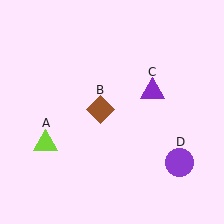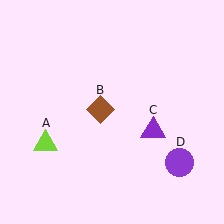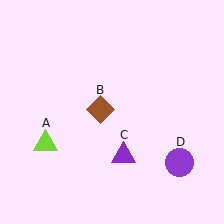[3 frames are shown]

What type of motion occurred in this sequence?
The purple triangle (object C) rotated clockwise around the center of the scene.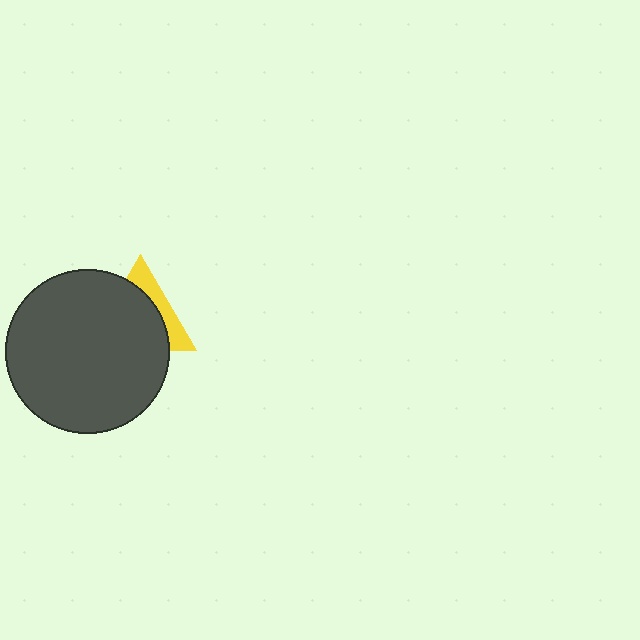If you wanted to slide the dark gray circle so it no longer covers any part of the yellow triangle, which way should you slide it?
Slide it toward the lower-left — that is the most direct way to separate the two shapes.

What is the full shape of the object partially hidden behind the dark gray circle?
The partially hidden object is a yellow triangle.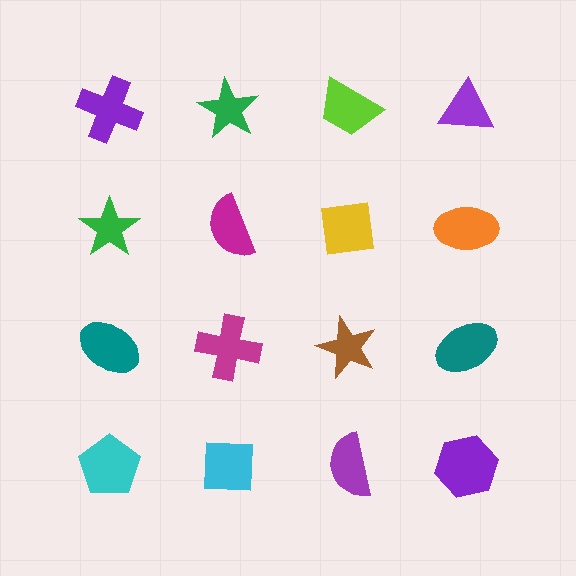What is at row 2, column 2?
A magenta semicircle.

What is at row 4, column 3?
A purple semicircle.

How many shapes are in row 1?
4 shapes.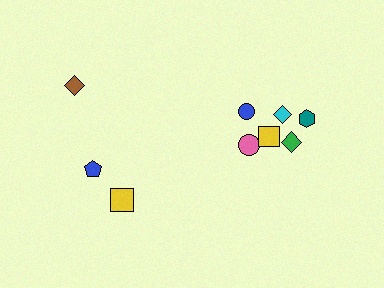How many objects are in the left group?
There are 3 objects.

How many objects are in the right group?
There are 6 objects.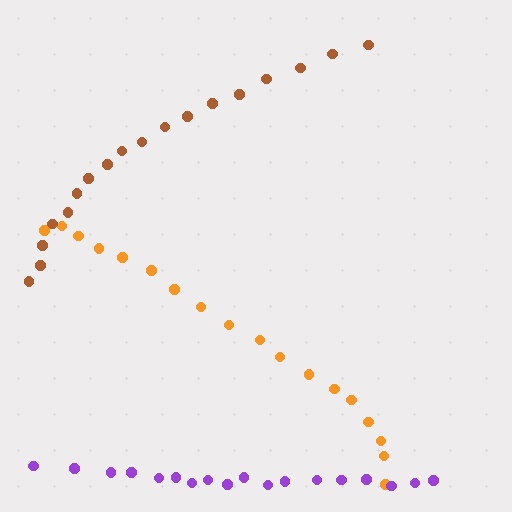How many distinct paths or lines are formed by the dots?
There are 3 distinct paths.